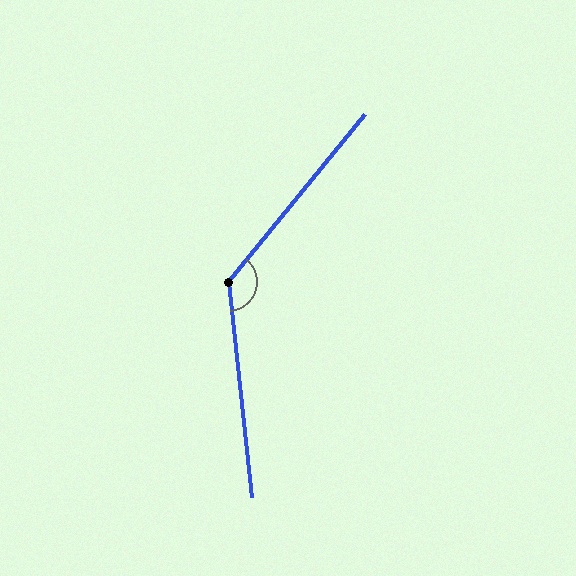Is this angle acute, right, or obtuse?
It is obtuse.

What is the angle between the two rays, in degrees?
Approximately 135 degrees.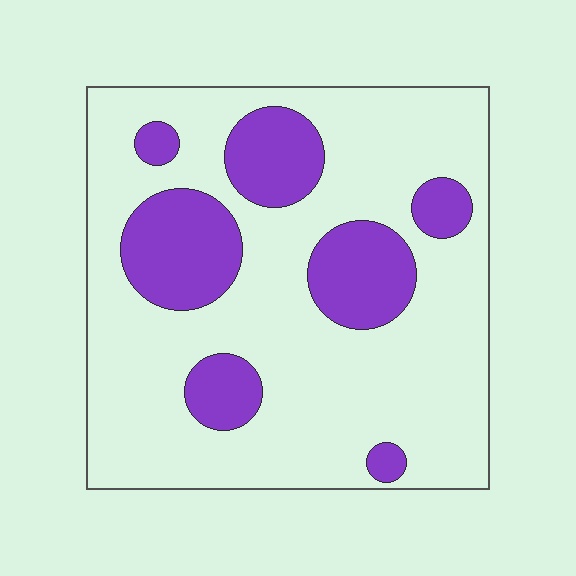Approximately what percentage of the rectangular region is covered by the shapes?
Approximately 25%.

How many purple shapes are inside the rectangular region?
7.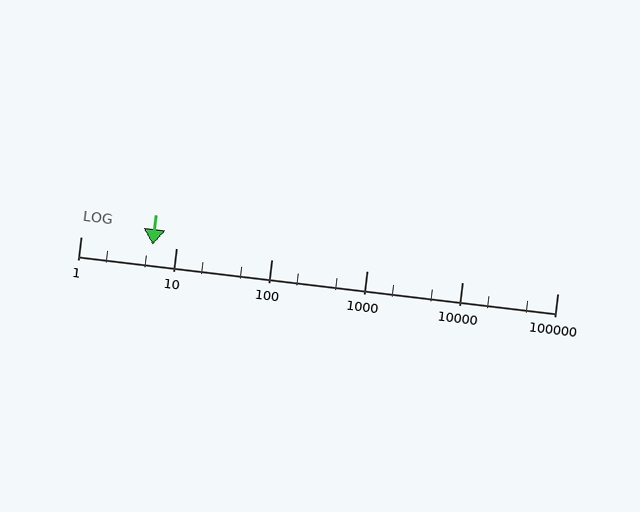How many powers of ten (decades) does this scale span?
The scale spans 5 decades, from 1 to 100000.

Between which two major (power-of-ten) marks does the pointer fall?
The pointer is between 1 and 10.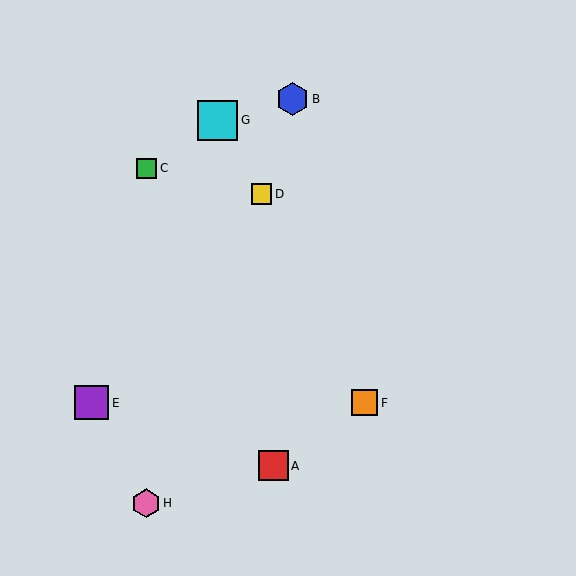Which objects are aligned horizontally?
Objects E, F are aligned horizontally.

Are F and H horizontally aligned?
No, F is at y≈403 and H is at y≈503.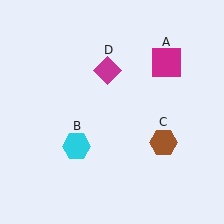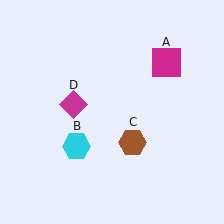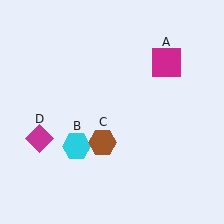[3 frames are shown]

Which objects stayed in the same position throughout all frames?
Magenta square (object A) and cyan hexagon (object B) remained stationary.